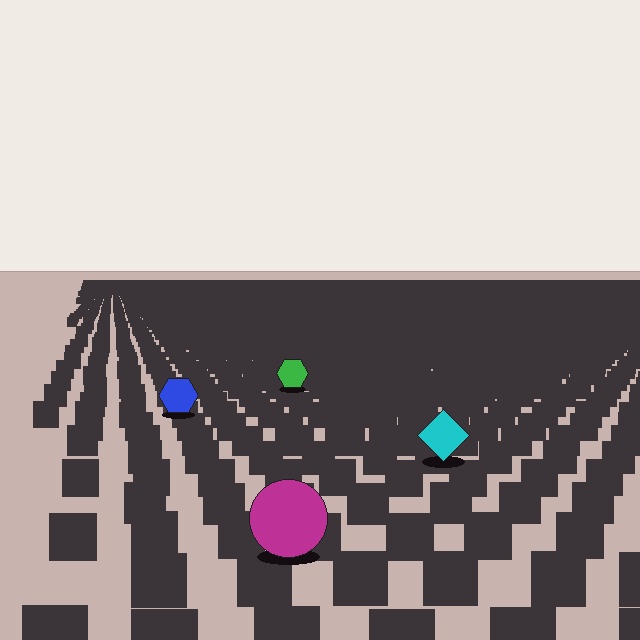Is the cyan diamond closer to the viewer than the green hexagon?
Yes. The cyan diamond is closer — you can tell from the texture gradient: the ground texture is coarser near it.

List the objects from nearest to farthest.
From nearest to farthest: the magenta circle, the cyan diamond, the blue hexagon, the green hexagon.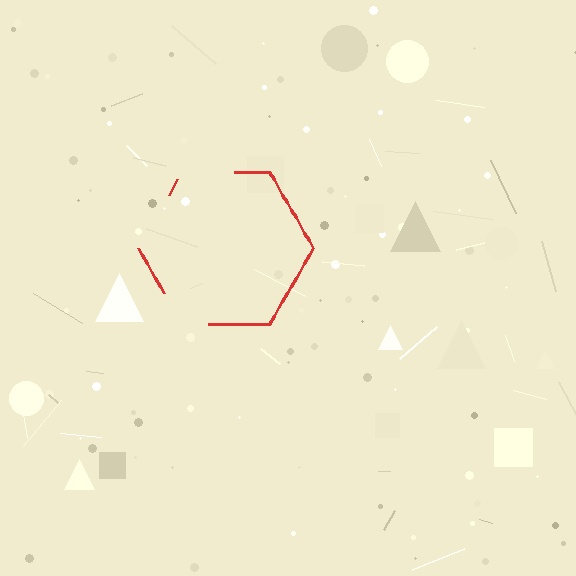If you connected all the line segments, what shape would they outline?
They would outline a hexagon.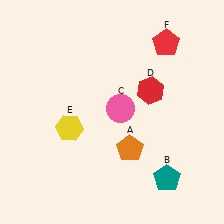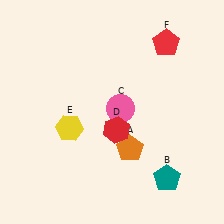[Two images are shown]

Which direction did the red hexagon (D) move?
The red hexagon (D) moved down.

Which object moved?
The red hexagon (D) moved down.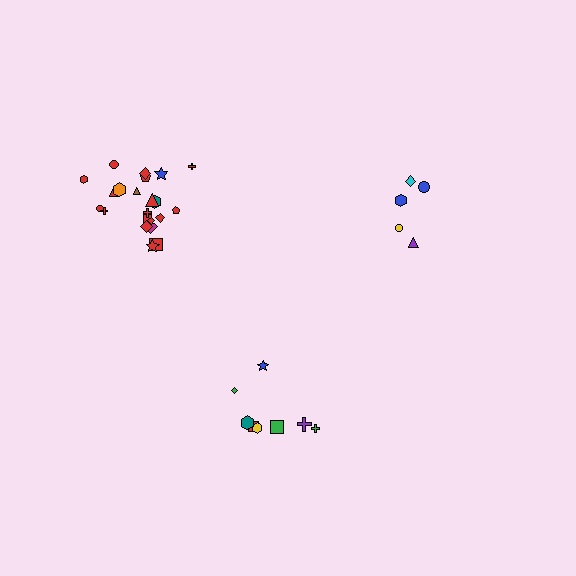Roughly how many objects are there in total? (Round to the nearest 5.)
Roughly 35 objects in total.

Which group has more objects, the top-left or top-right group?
The top-left group.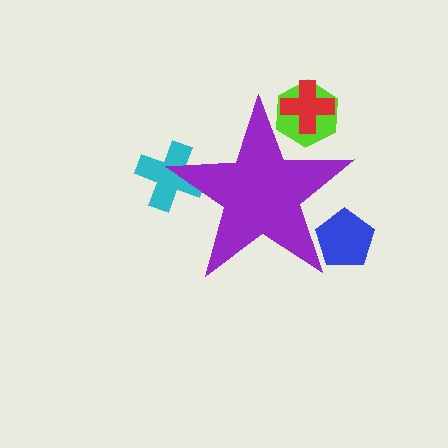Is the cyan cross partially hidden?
Yes, the cyan cross is partially hidden behind the purple star.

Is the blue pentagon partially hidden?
Yes, the blue pentagon is partially hidden behind the purple star.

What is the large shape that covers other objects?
A purple star.